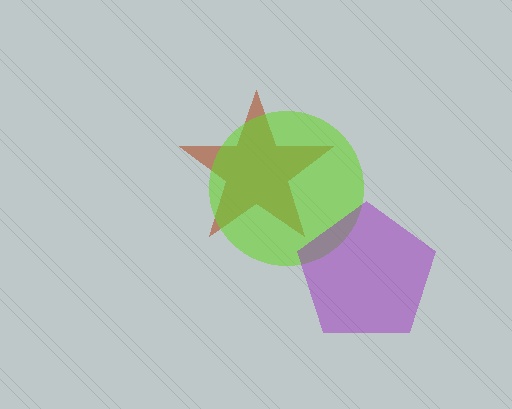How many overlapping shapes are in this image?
There are 3 overlapping shapes in the image.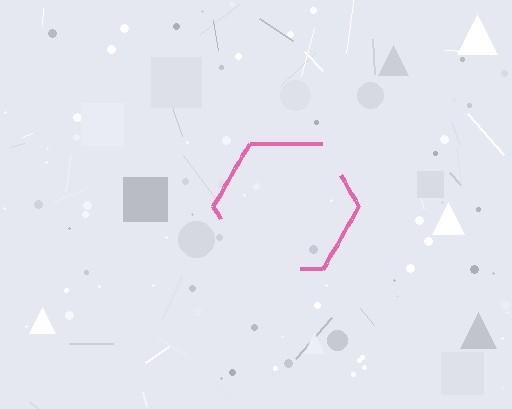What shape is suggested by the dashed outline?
The dashed outline suggests a hexagon.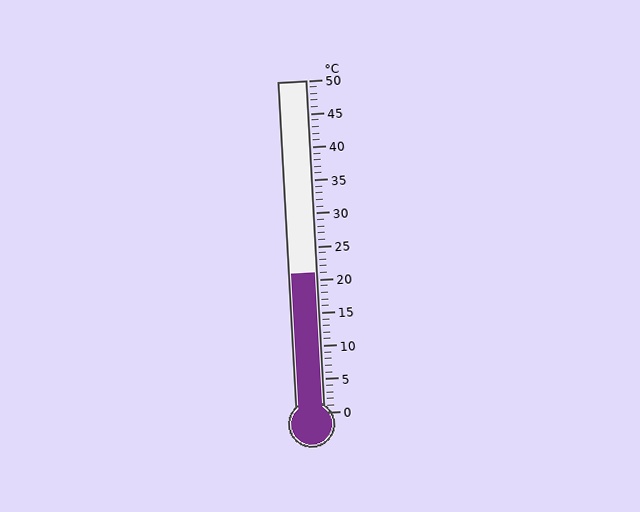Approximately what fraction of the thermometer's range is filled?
The thermometer is filled to approximately 40% of its range.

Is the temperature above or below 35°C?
The temperature is below 35°C.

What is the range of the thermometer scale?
The thermometer scale ranges from 0°C to 50°C.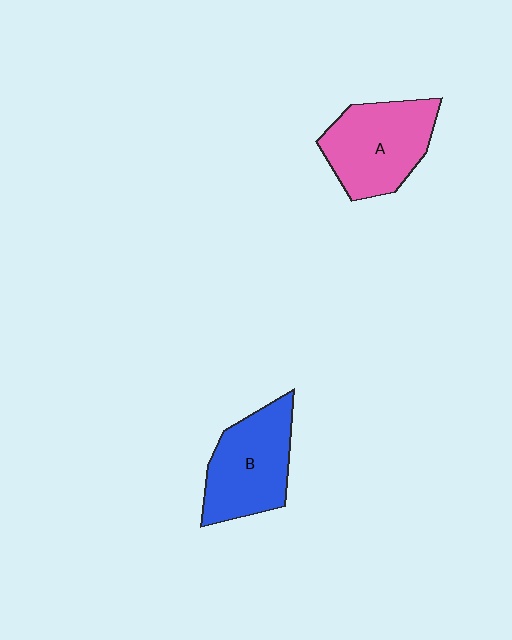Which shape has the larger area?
Shape A (pink).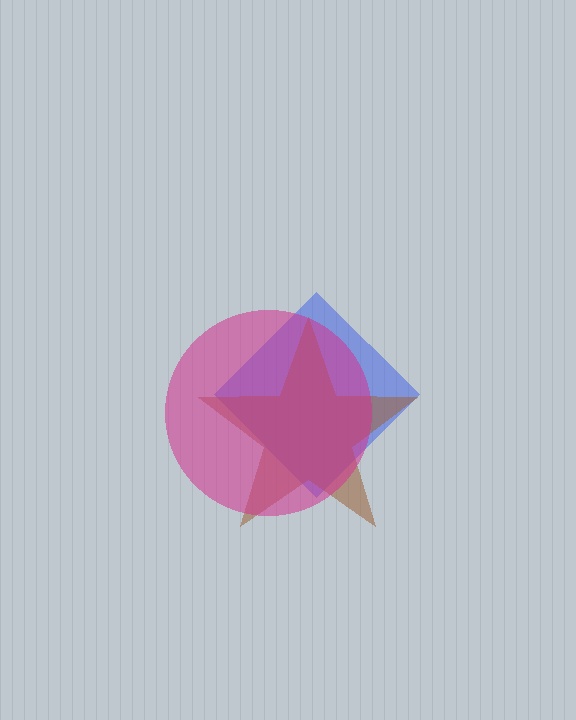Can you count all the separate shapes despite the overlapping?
Yes, there are 3 separate shapes.